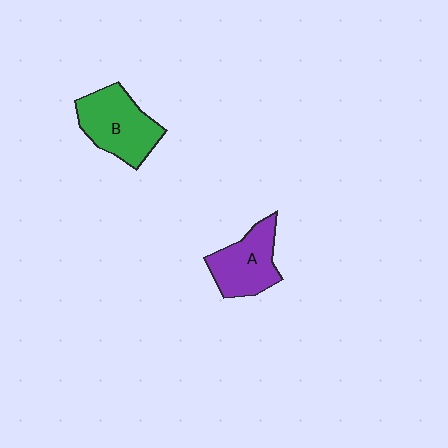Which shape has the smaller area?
Shape A (purple).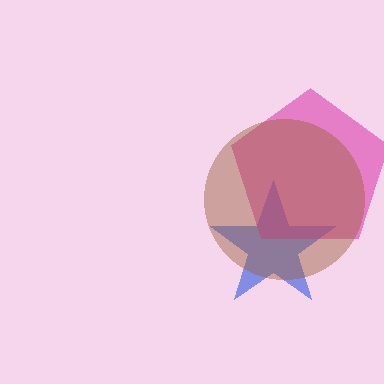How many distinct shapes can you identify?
There are 3 distinct shapes: a blue star, a magenta pentagon, a brown circle.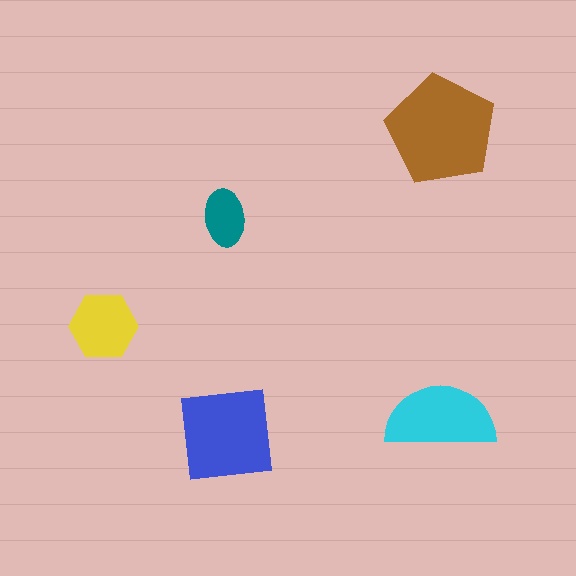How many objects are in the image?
There are 5 objects in the image.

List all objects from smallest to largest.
The teal ellipse, the yellow hexagon, the cyan semicircle, the blue square, the brown pentagon.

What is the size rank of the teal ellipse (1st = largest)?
5th.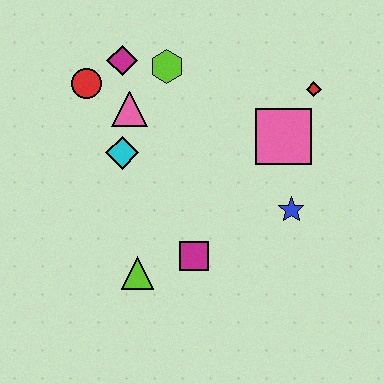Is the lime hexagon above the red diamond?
Yes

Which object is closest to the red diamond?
The pink square is closest to the red diamond.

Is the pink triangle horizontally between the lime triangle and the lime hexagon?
No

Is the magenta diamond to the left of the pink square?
Yes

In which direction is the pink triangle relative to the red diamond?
The pink triangle is to the left of the red diamond.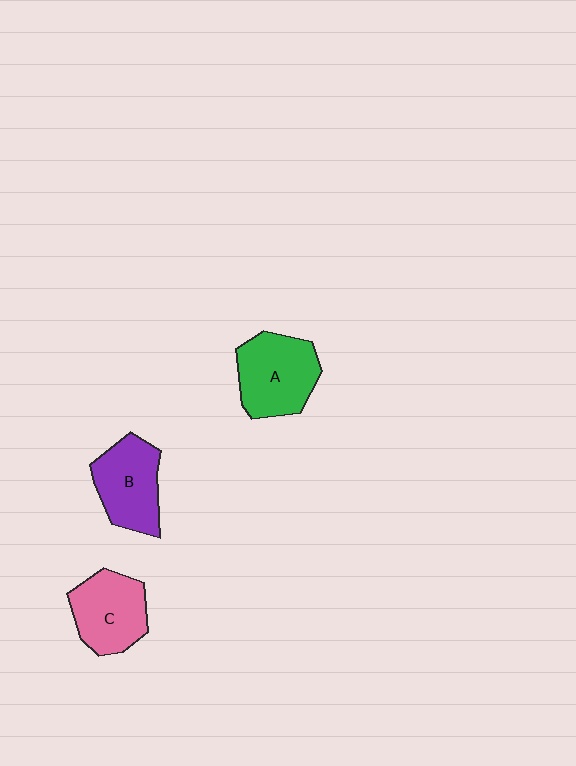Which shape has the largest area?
Shape A (green).